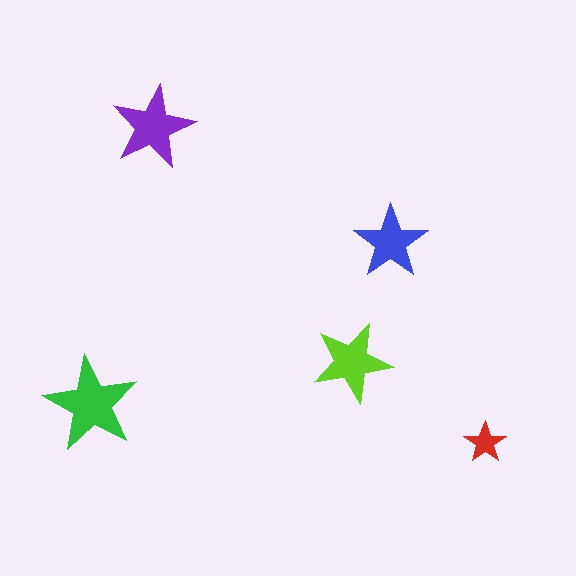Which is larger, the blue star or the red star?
The blue one.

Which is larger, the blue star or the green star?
The green one.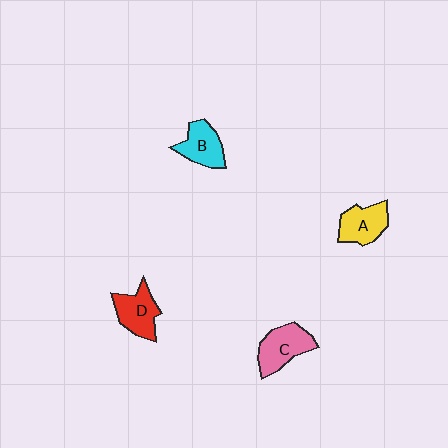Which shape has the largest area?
Shape C (pink).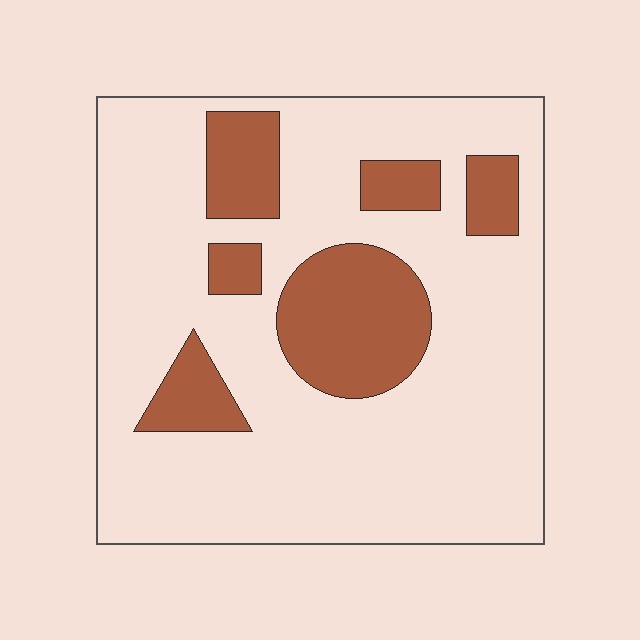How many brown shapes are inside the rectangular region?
6.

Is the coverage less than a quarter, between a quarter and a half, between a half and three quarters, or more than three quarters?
Less than a quarter.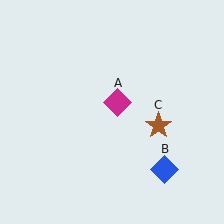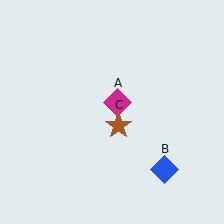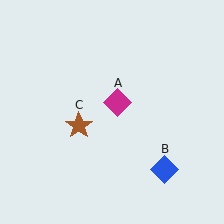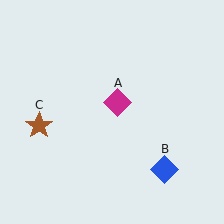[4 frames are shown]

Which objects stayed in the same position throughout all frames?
Magenta diamond (object A) and blue diamond (object B) remained stationary.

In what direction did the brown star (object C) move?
The brown star (object C) moved left.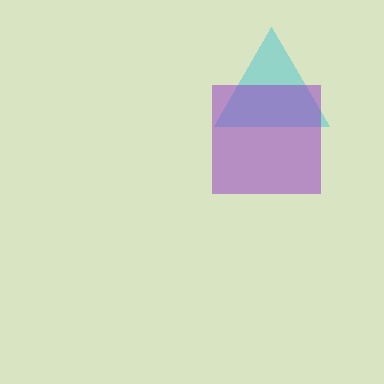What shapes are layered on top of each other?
The layered shapes are: a cyan triangle, a purple square.